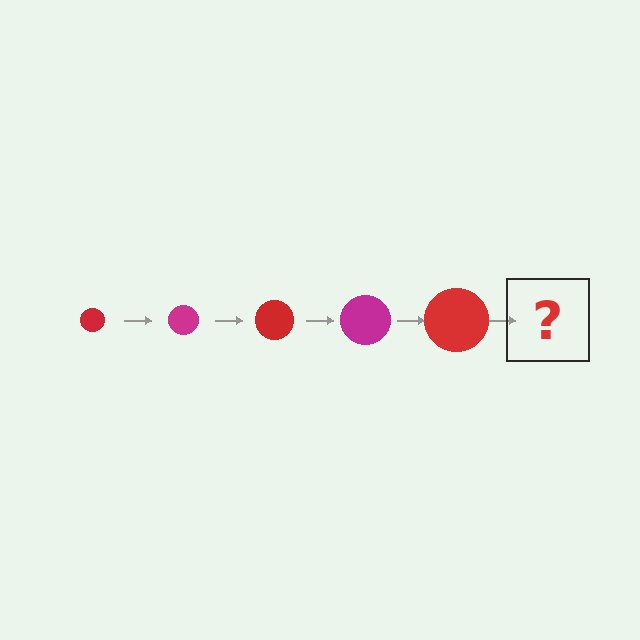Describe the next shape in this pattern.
It should be a magenta circle, larger than the previous one.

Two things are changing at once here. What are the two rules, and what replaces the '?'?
The two rules are that the circle grows larger each step and the color cycles through red and magenta. The '?' should be a magenta circle, larger than the previous one.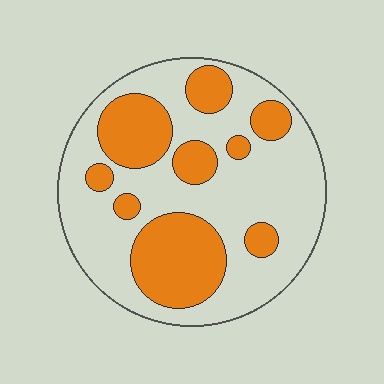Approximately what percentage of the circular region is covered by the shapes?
Approximately 35%.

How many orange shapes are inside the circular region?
9.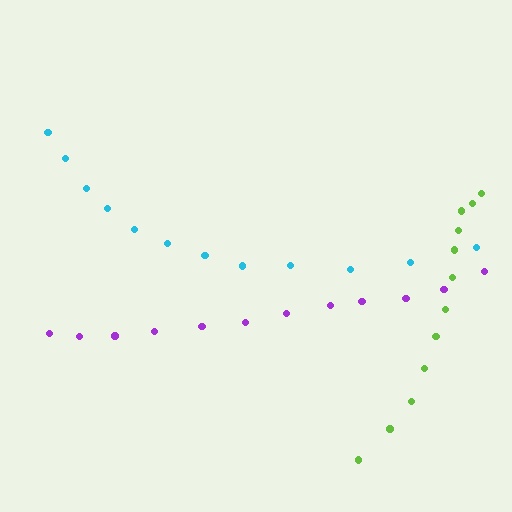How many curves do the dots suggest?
There are 3 distinct paths.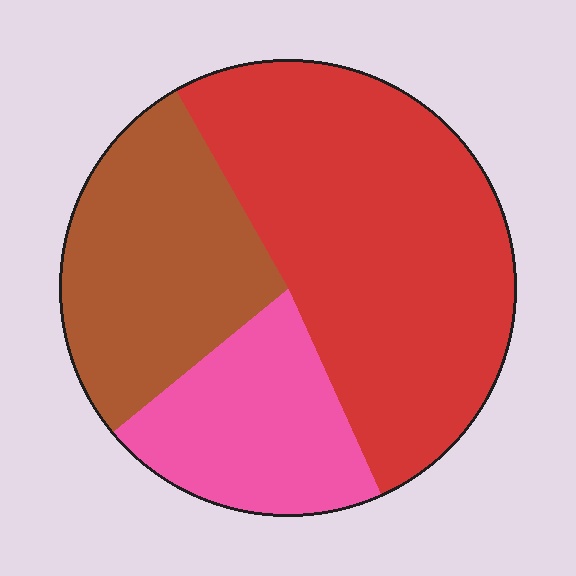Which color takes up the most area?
Red, at roughly 50%.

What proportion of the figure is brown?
Brown covers around 30% of the figure.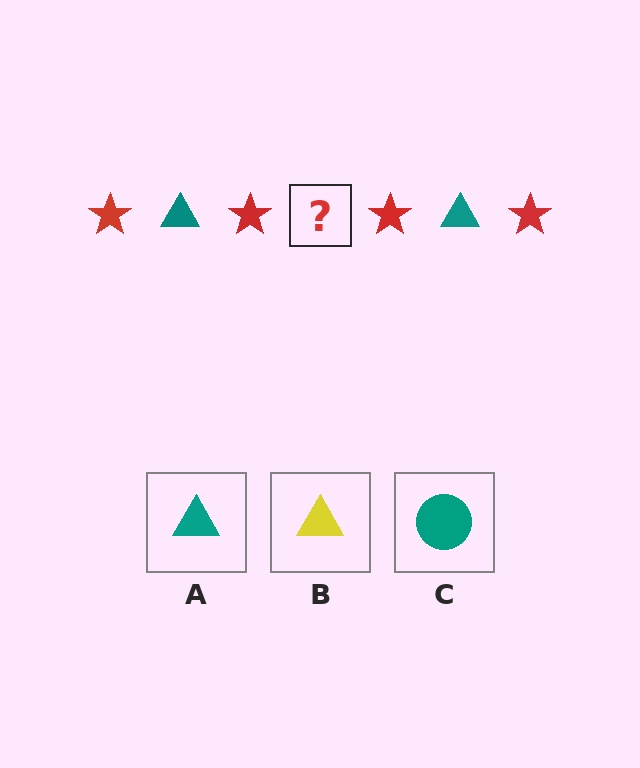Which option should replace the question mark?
Option A.